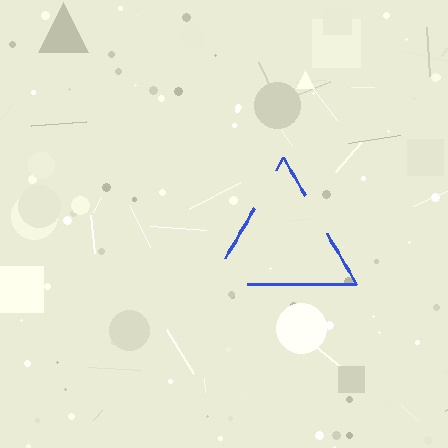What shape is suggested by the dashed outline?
The dashed outline suggests a triangle.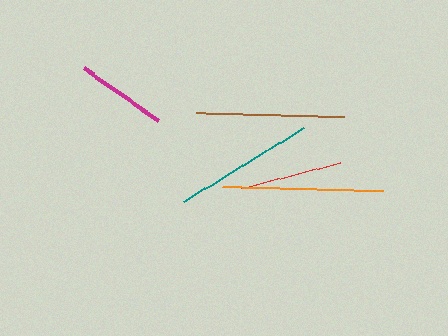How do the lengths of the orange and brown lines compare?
The orange and brown lines are approximately the same length.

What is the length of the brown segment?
The brown segment is approximately 148 pixels long.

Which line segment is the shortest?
The magenta line is the shortest at approximately 92 pixels.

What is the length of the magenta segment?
The magenta segment is approximately 92 pixels long.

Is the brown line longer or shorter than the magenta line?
The brown line is longer than the magenta line.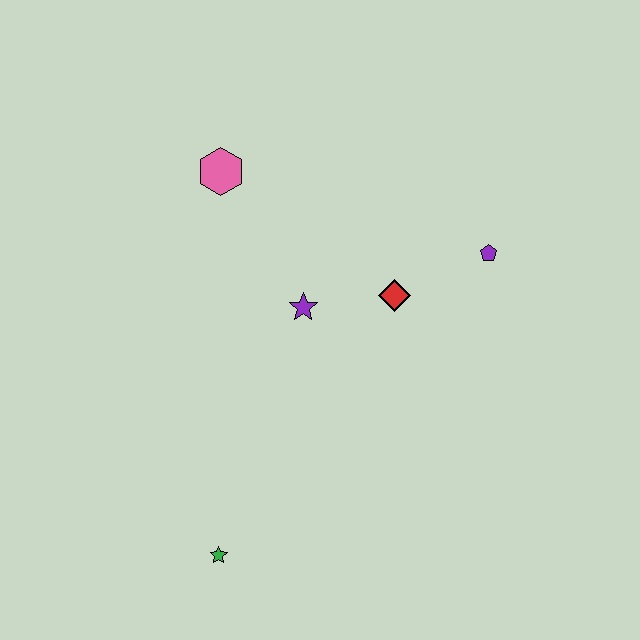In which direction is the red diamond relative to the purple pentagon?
The red diamond is to the left of the purple pentagon.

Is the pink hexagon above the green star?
Yes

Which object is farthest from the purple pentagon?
The green star is farthest from the purple pentagon.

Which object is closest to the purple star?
The red diamond is closest to the purple star.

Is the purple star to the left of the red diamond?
Yes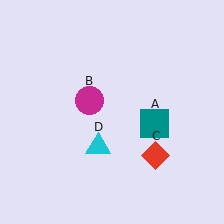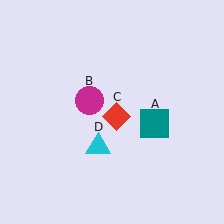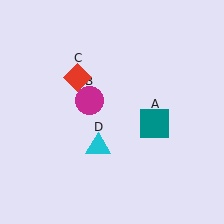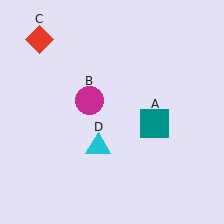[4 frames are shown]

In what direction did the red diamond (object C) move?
The red diamond (object C) moved up and to the left.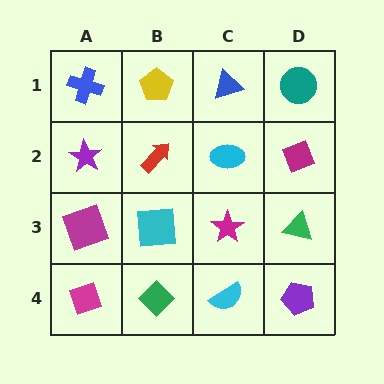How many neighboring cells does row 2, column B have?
4.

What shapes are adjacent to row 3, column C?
A cyan ellipse (row 2, column C), a cyan semicircle (row 4, column C), a cyan square (row 3, column B), a green triangle (row 3, column D).